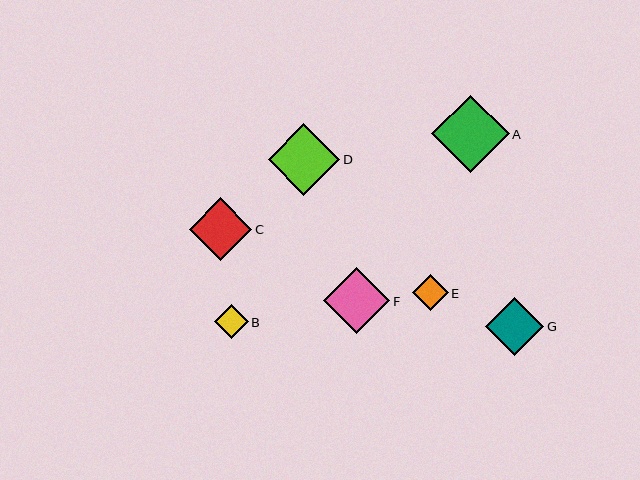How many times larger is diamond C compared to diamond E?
Diamond C is approximately 1.7 times the size of diamond E.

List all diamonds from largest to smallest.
From largest to smallest: A, D, F, C, G, E, B.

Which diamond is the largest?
Diamond A is the largest with a size of approximately 78 pixels.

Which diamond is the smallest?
Diamond B is the smallest with a size of approximately 33 pixels.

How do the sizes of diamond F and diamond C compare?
Diamond F and diamond C are approximately the same size.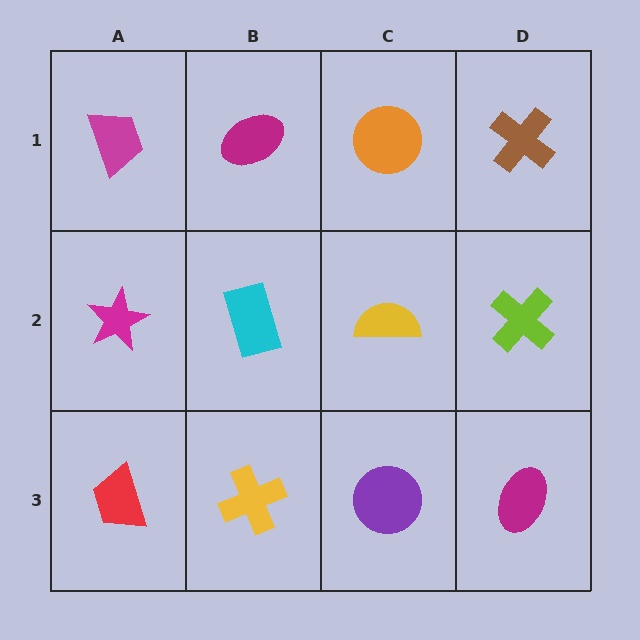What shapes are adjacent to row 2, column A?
A magenta trapezoid (row 1, column A), a red trapezoid (row 3, column A), a cyan rectangle (row 2, column B).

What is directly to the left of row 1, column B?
A magenta trapezoid.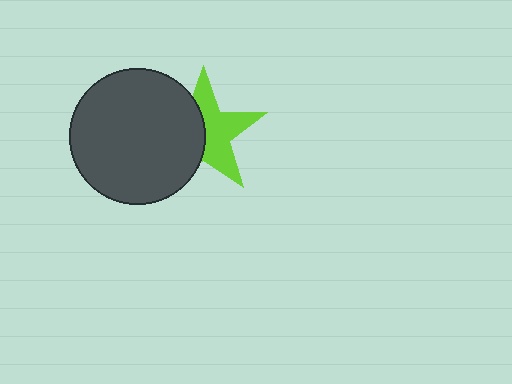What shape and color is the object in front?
The object in front is a dark gray circle.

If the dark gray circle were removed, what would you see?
You would see the complete lime star.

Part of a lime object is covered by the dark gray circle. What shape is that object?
It is a star.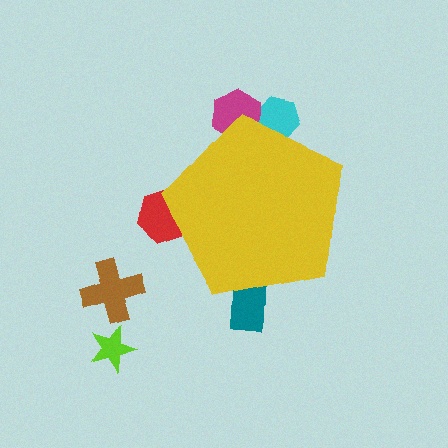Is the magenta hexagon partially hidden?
Yes, the magenta hexagon is partially hidden behind the yellow pentagon.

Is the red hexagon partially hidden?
Yes, the red hexagon is partially hidden behind the yellow pentagon.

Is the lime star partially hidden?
No, the lime star is fully visible.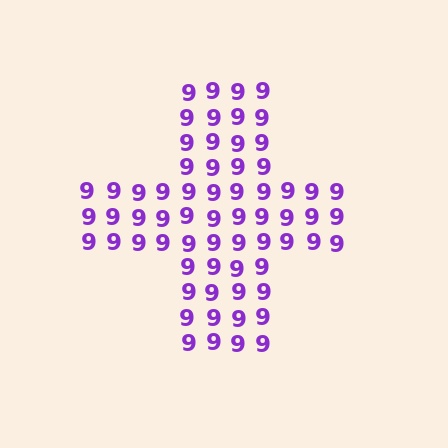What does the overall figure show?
The overall figure shows a cross.